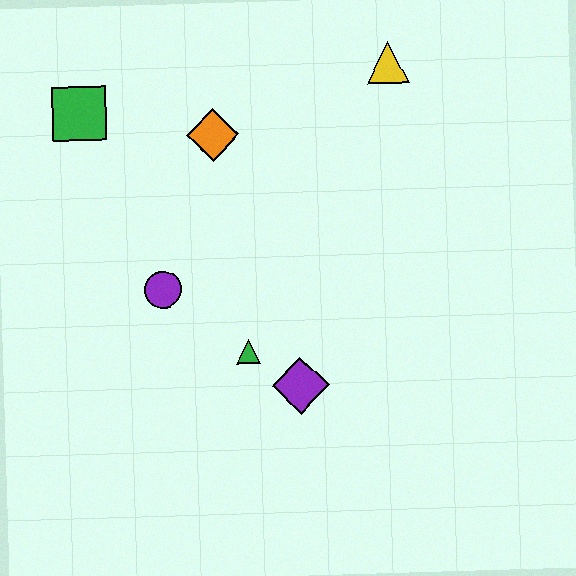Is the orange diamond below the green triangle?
No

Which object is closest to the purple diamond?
The green triangle is closest to the purple diamond.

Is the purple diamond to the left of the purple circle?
No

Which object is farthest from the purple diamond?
The green square is farthest from the purple diamond.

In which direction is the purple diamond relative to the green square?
The purple diamond is below the green square.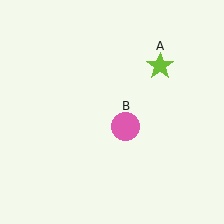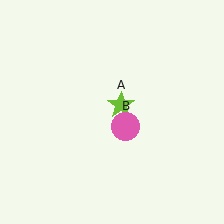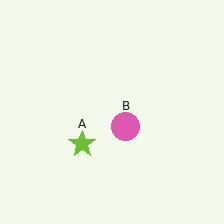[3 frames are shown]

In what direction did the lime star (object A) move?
The lime star (object A) moved down and to the left.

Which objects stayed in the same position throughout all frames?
Pink circle (object B) remained stationary.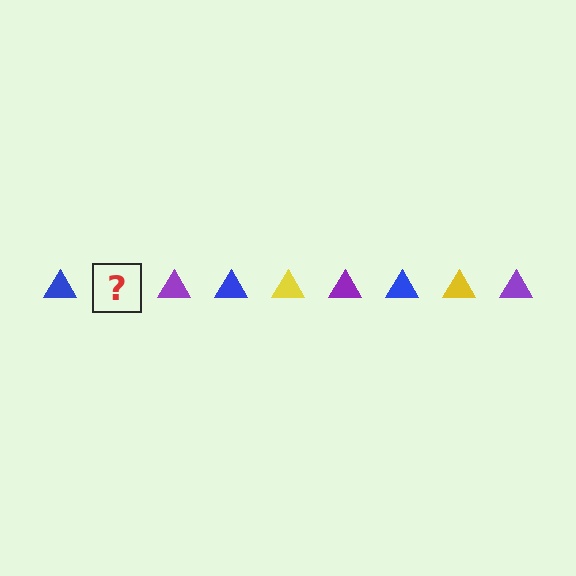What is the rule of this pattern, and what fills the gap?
The rule is that the pattern cycles through blue, yellow, purple triangles. The gap should be filled with a yellow triangle.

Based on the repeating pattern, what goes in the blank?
The blank should be a yellow triangle.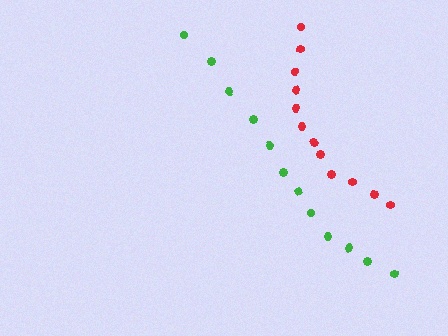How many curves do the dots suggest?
There are 2 distinct paths.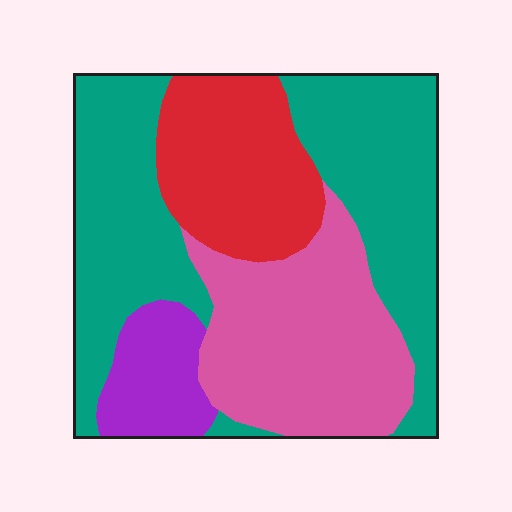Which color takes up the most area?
Teal, at roughly 45%.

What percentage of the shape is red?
Red covers 19% of the shape.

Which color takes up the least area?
Purple, at roughly 10%.